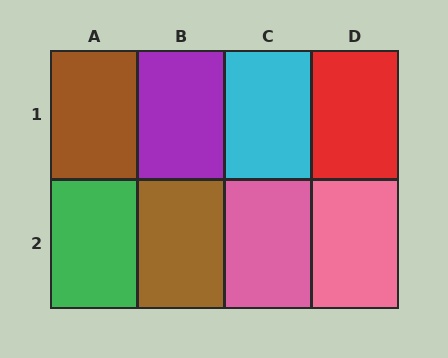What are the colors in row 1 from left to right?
Brown, purple, cyan, red.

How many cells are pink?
2 cells are pink.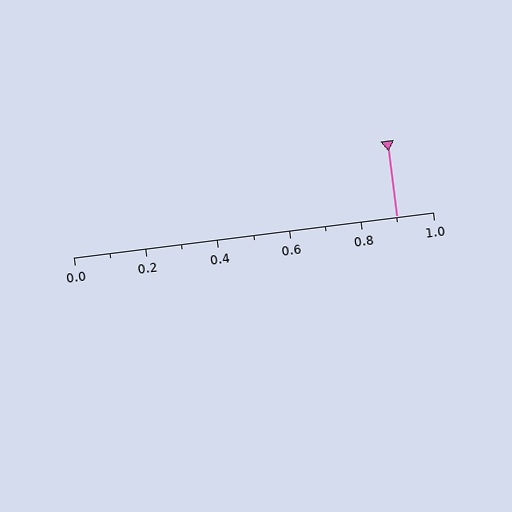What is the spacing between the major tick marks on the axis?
The major ticks are spaced 0.2 apart.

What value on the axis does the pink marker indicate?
The marker indicates approximately 0.9.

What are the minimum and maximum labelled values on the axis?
The axis runs from 0.0 to 1.0.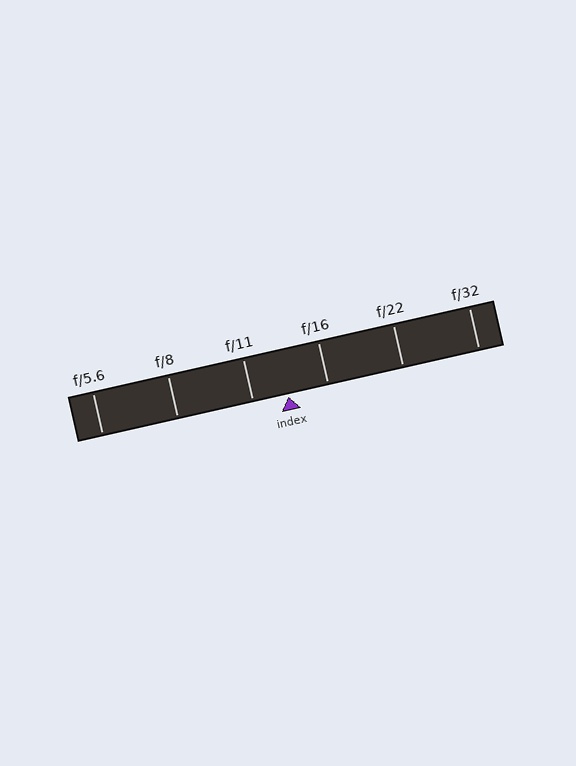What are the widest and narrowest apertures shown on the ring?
The widest aperture shown is f/5.6 and the narrowest is f/32.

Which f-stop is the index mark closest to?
The index mark is closest to f/11.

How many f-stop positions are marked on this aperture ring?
There are 6 f-stop positions marked.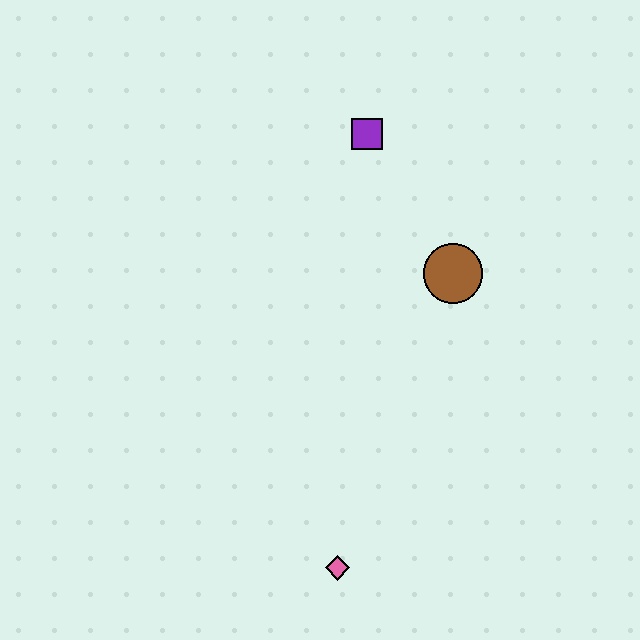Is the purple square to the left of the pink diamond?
No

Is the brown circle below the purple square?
Yes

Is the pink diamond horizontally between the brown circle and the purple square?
No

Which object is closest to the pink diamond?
The brown circle is closest to the pink diamond.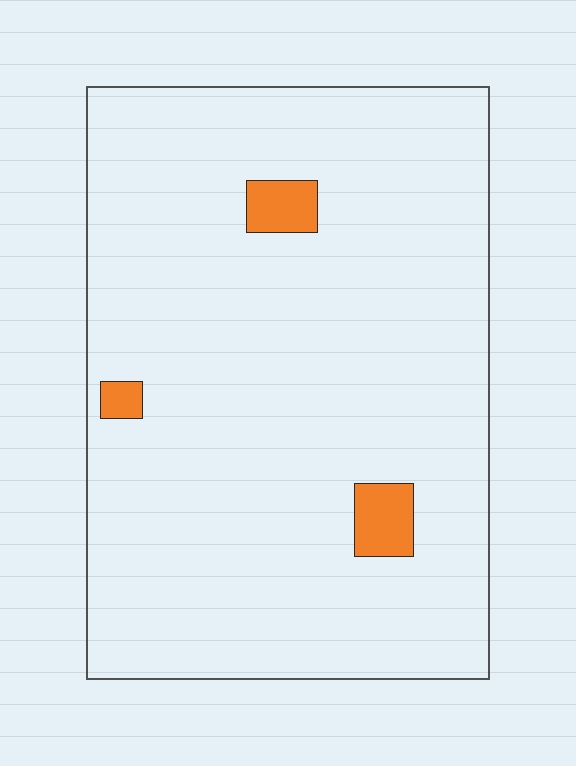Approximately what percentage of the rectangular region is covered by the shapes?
Approximately 5%.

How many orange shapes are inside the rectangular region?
3.